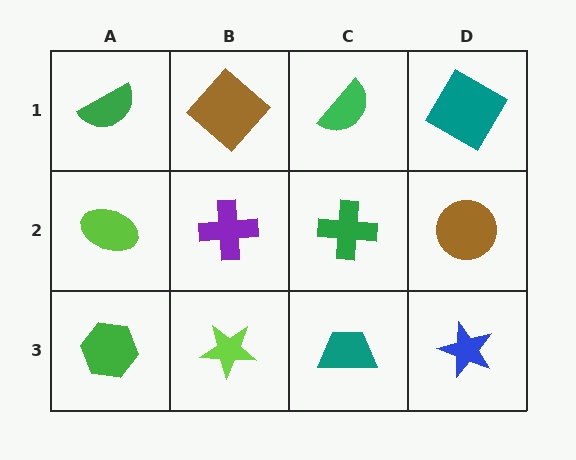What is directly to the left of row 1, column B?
A green semicircle.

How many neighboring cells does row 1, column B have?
3.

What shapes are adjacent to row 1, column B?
A purple cross (row 2, column B), a green semicircle (row 1, column A), a green semicircle (row 1, column C).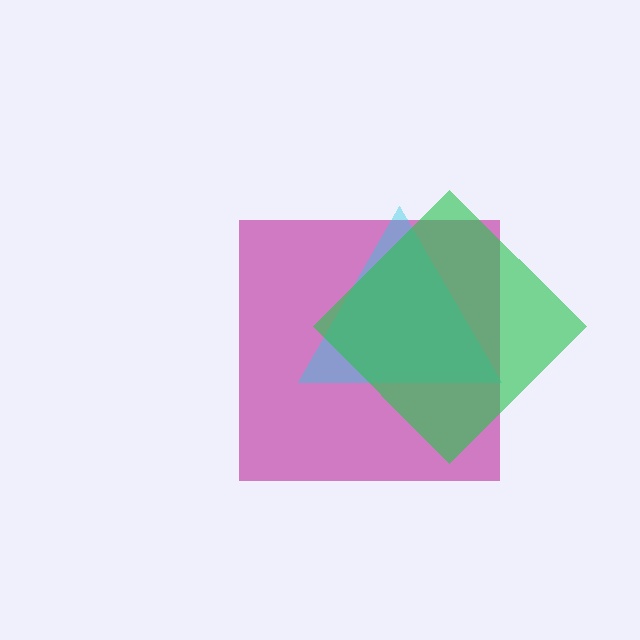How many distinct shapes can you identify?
There are 3 distinct shapes: a magenta square, a cyan triangle, a green diamond.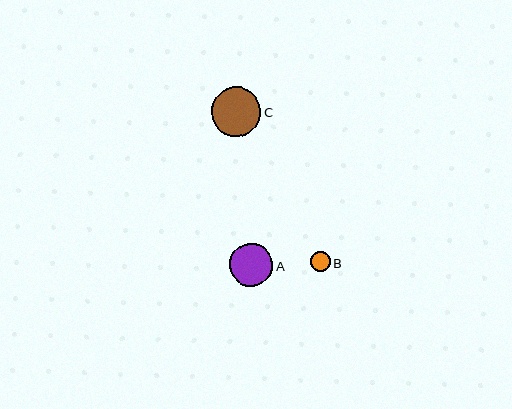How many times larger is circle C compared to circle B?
Circle C is approximately 2.5 times the size of circle B.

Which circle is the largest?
Circle C is the largest with a size of approximately 50 pixels.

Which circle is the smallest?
Circle B is the smallest with a size of approximately 20 pixels.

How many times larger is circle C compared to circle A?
Circle C is approximately 1.2 times the size of circle A.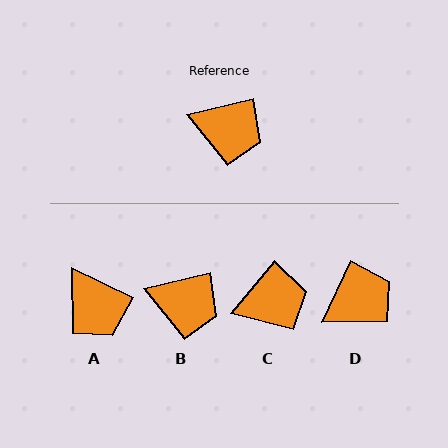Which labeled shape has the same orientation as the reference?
B.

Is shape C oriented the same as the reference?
No, it is off by about 37 degrees.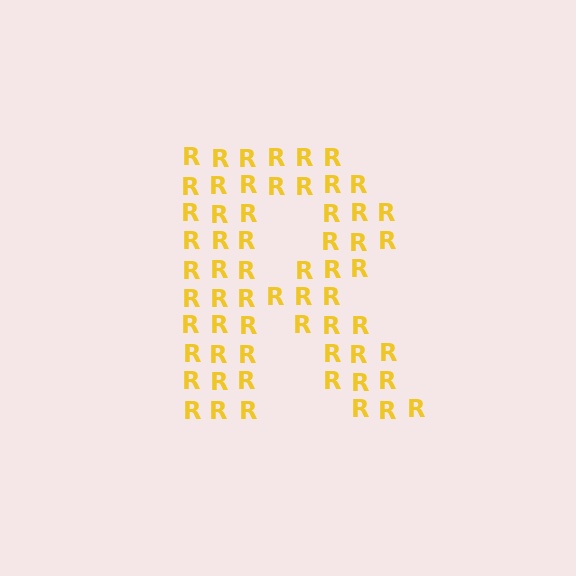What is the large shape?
The large shape is the letter R.